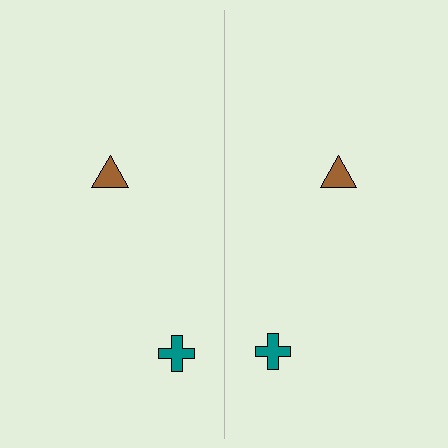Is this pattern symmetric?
Yes, this pattern has bilateral (reflection) symmetry.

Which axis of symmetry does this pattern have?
The pattern has a vertical axis of symmetry running through the center of the image.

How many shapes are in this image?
There are 4 shapes in this image.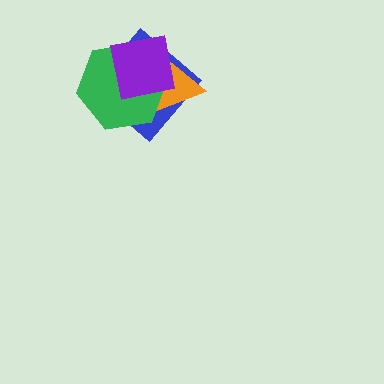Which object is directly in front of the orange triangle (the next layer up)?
The green hexagon is directly in front of the orange triangle.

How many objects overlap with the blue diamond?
3 objects overlap with the blue diamond.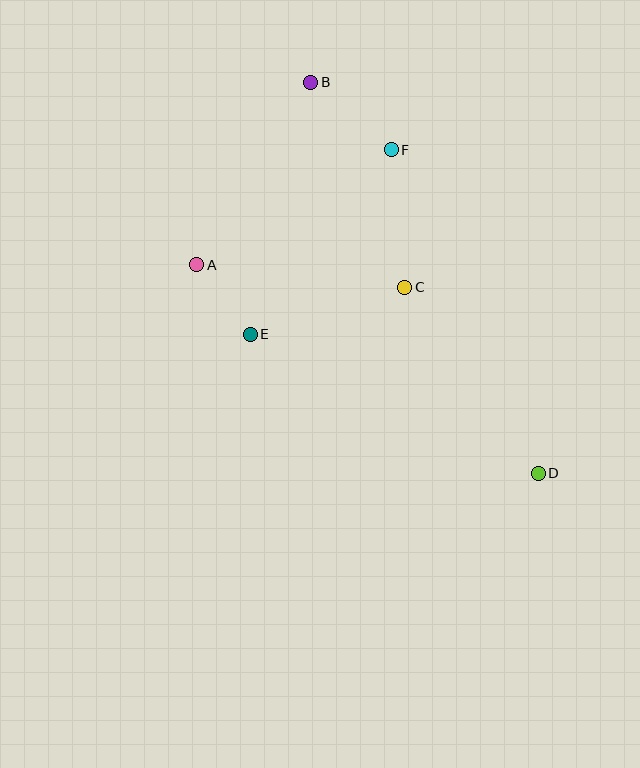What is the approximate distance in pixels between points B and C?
The distance between B and C is approximately 226 pixels.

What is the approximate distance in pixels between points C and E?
The distance between C and E is approximately 161 pixels.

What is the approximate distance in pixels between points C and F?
The distance between C and F is approximately 138 pixels.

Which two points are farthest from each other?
Points B and D are farthest from each other.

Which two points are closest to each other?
Points A and E are closest to each other.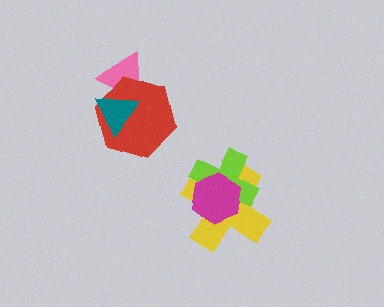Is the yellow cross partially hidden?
Yes, it is partially covered by another shape.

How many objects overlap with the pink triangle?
2 objects overlap with the pink triangle.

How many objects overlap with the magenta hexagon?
2 objects overlap with the magenta hexagon.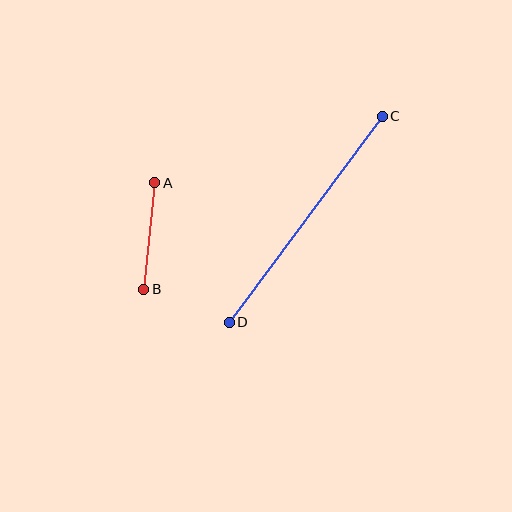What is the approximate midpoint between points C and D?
The midpoint is at approximately (306, 219) pixels.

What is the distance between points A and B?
The distance is approximately 107 pixels.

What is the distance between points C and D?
The distance is approximately 256 pixels.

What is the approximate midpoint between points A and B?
The midpoint is at approximately (149, 236) pixels.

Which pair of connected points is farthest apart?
Points C and D are farthest apart.